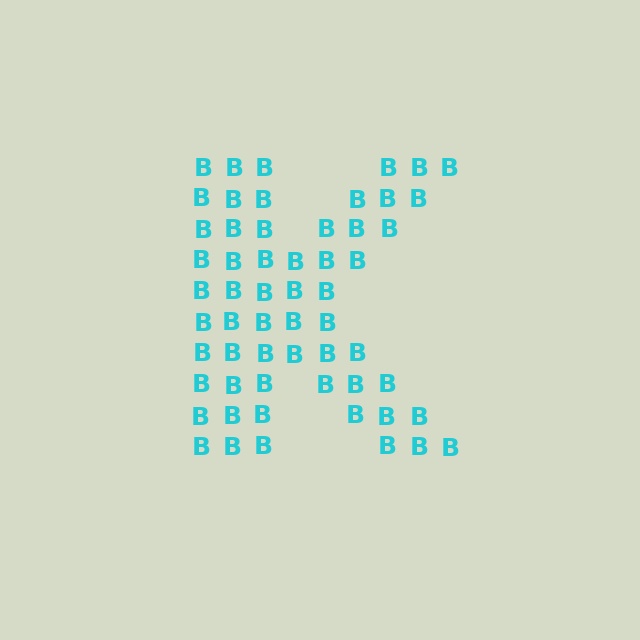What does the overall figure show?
The overall figure shows the letter K.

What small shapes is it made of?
It is made of small letter B's.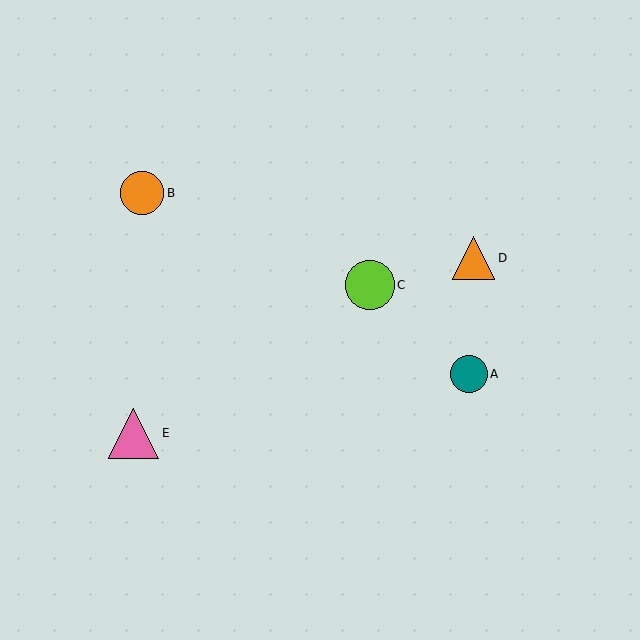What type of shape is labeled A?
Shape A is a teal circle.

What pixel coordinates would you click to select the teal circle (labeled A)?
Click at (469, 374) to select the teal circle A.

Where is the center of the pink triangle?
The center of the pink triangle is at (134, 433).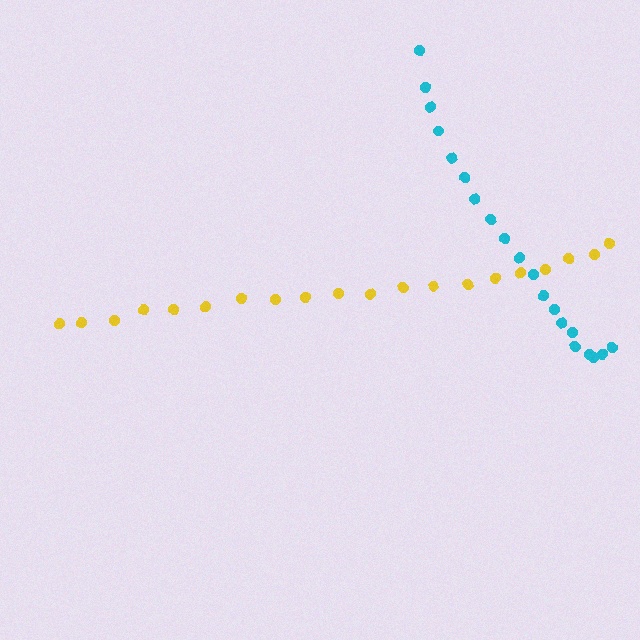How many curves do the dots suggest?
There are 2 distinct paths.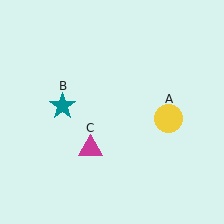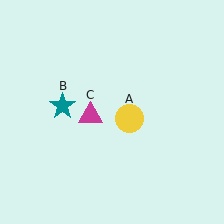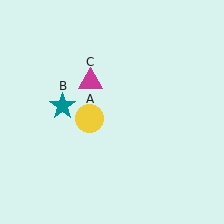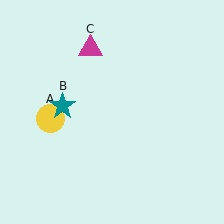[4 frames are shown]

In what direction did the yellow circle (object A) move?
The yellow circle (object A) moved left.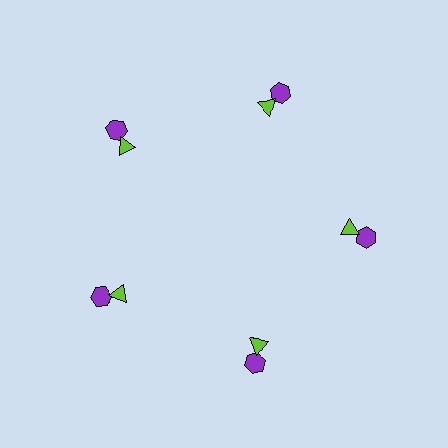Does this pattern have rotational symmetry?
Yes, this pattern has 5-fold rotational symmetry. It looks the same after rotating 72 degrees around the center.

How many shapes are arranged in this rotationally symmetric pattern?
There are 10 shapes, arranged in 5 groups of 2.